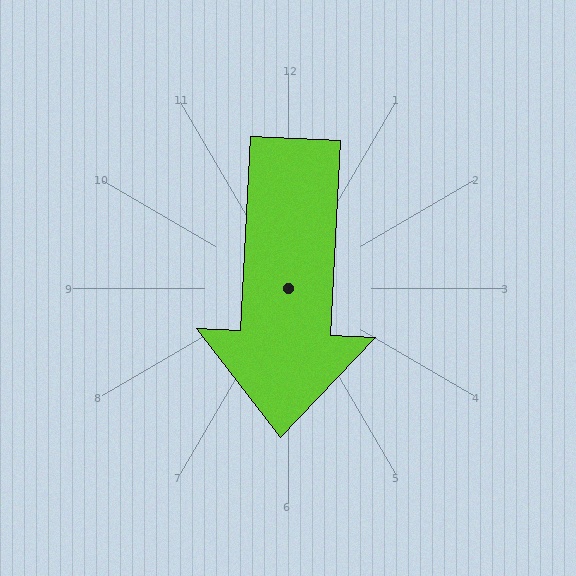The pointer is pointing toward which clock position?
Roughly 6 o'clock.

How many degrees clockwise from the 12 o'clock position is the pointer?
Approximately 183 degrees.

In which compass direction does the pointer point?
South.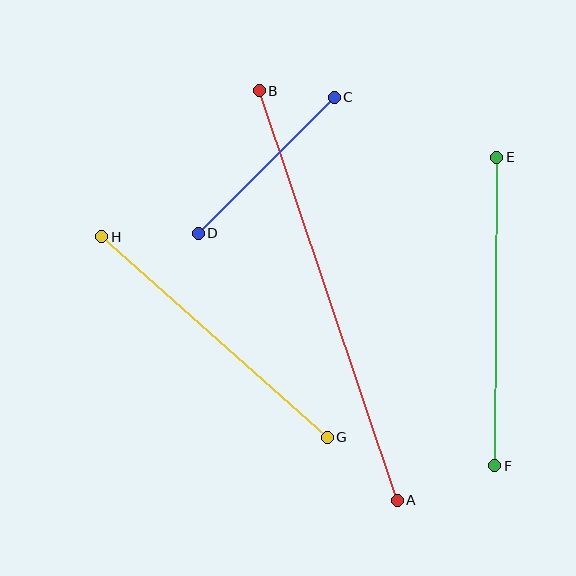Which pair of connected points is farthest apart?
Points A and B are farthest apart.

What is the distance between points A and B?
The distance is approximately 432 pixels.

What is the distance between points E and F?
The distance is approximately 308 pixels.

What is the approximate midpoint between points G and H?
The midpoint is at approximately (215, 337) pixels.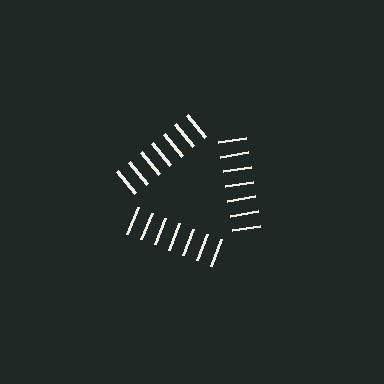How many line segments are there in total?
21 — 7 along each of the 3 edges.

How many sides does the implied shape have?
3 sides — the line-ends trace a triangle.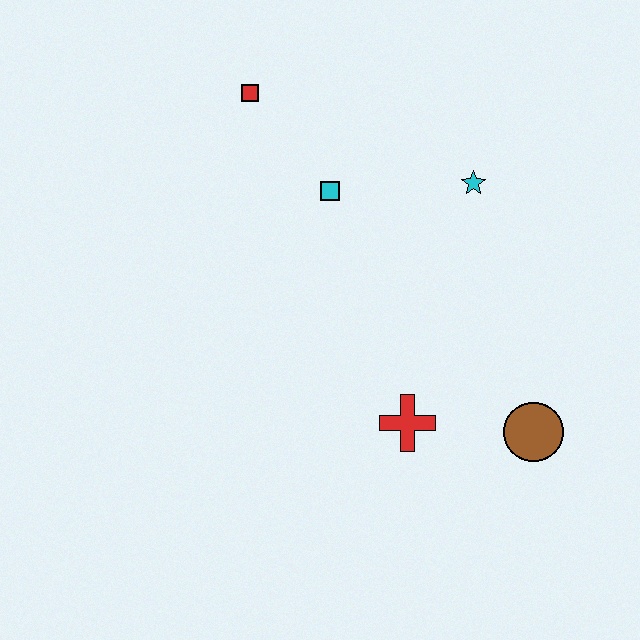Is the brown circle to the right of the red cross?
Yes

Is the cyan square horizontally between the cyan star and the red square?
Yes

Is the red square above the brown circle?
Yes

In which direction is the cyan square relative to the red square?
The cyan square is below the red square.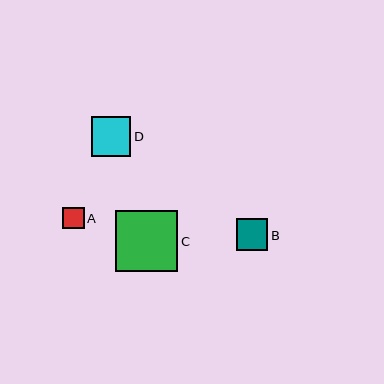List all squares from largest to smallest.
From largest to smallest: C, D, B, A.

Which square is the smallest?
Square A is the smallest with a size of approximately 22 pixels.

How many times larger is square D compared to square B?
Square D is approximately 1.3 times the size of square B.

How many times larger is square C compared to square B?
Square C is approximately 2.0 times the size of square B.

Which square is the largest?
Square C is the largest with a size of approximately 62 pixels.